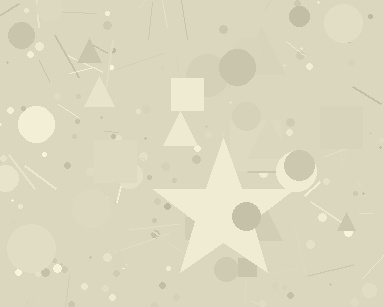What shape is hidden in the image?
A star is hidden in the image.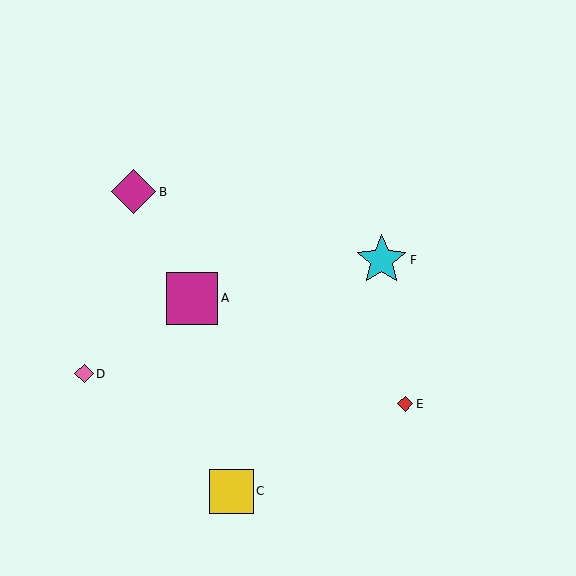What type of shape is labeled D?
Shape D is a pink diamond.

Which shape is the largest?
The magenta square (labeled A) is the largest.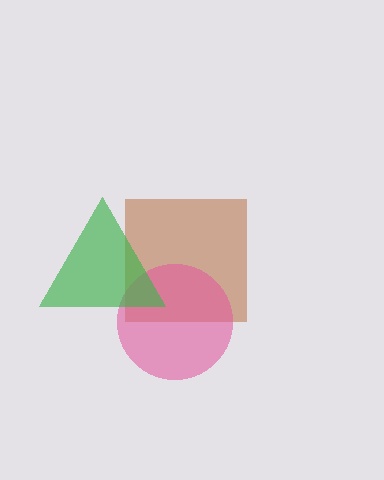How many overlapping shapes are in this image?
There are 3 overlapping shapes in the image.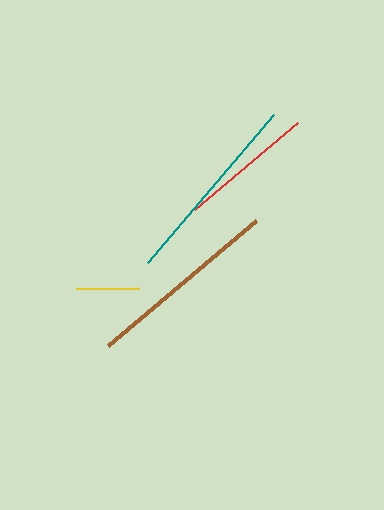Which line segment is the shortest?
The yellow line is the shortest at approximately 63 pixels.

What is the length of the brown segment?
The brown segment is approximately 194 pixels long.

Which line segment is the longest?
The teal line is the longest at approximately 194 pixels.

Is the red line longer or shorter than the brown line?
The brown line is longer than the red line.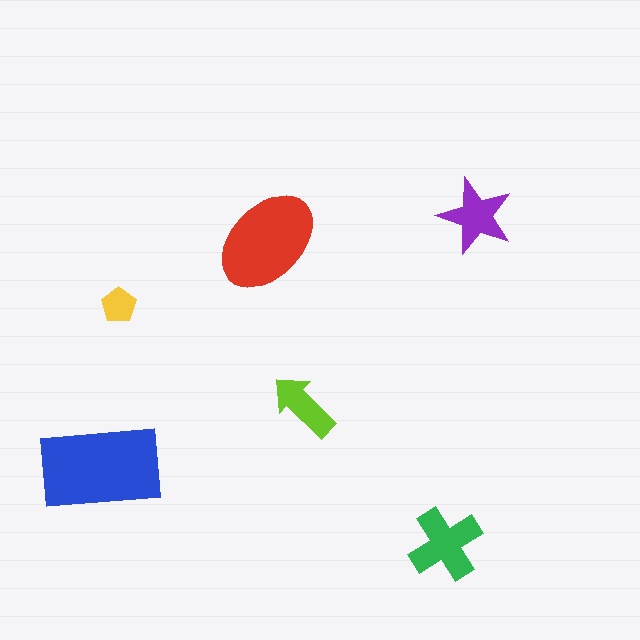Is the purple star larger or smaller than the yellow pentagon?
Larger.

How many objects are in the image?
There are 6 objects in the image.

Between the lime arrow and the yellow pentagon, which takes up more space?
The lime arrow.